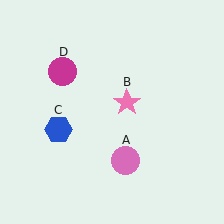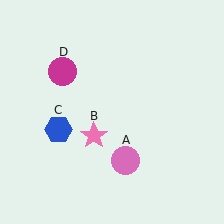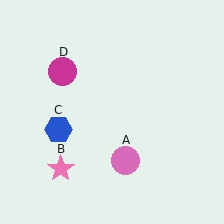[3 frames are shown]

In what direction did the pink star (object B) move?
The pink star (object B) moved down and to the left.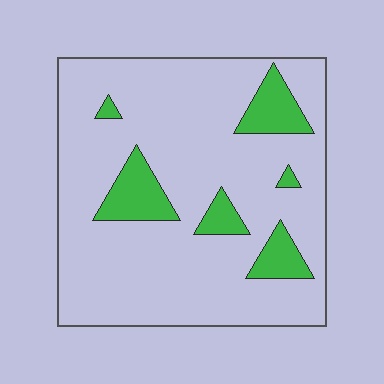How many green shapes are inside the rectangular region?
6.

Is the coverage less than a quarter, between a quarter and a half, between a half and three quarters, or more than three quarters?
Less than a quarter.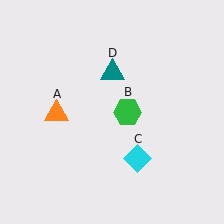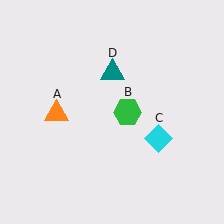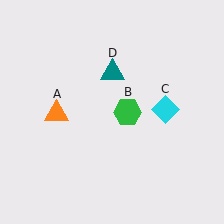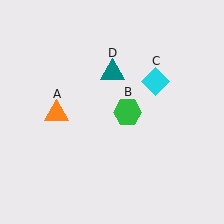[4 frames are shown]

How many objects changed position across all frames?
1 object changed position: cyan diamond (object C).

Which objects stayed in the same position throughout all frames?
Orange triangle (object A) and green hexagon (object B) and teal triangle (object D) remained stationary.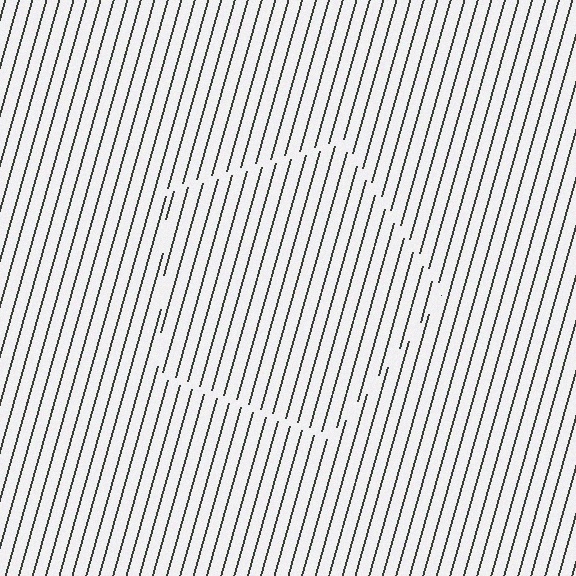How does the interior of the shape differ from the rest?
The interior of the shape contains the same grating, shifted by half a period — the contour is defined by the phase discontinuity where line-ends from the inner and outer gratings abut.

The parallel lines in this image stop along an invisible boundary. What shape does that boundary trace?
An illusory pentagon. The interior of the shape contains the same grating, shifted by half a period — the contour is defined by the phase discontinuity where line-ends from the inner and outer gratings abut.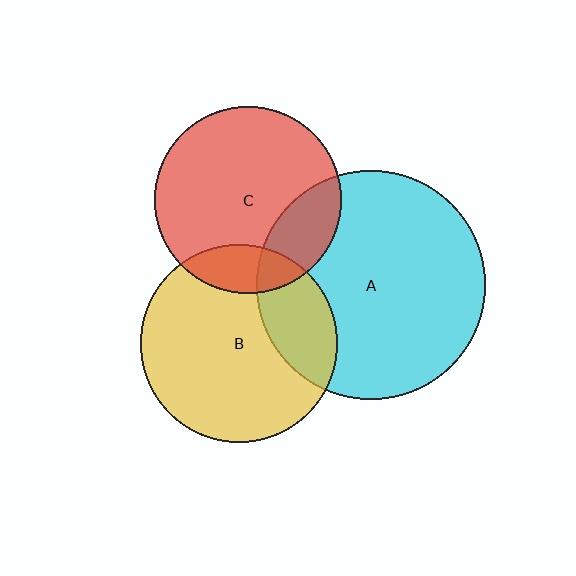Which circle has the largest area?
Circle A (cyan).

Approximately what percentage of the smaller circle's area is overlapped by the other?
Approximately 25%.